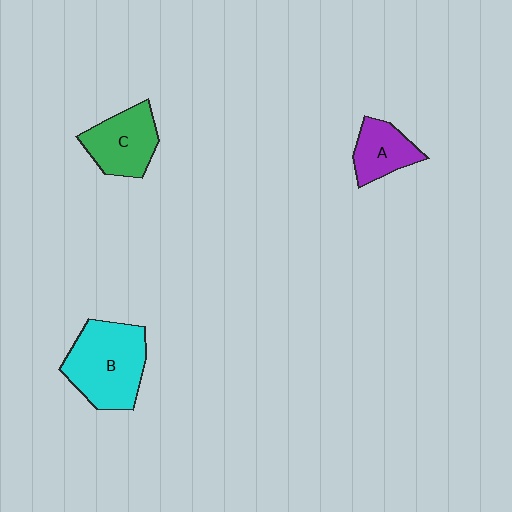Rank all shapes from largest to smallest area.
From largest to smallest: B (cyan), C (green), A (purple).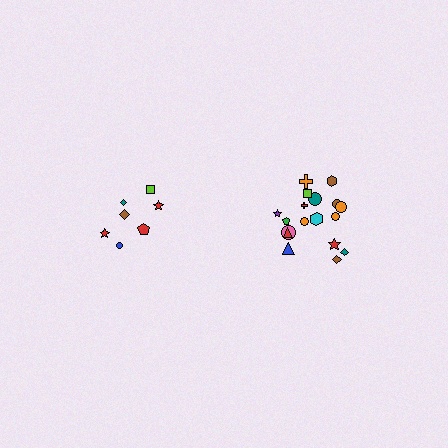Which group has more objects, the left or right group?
The right group.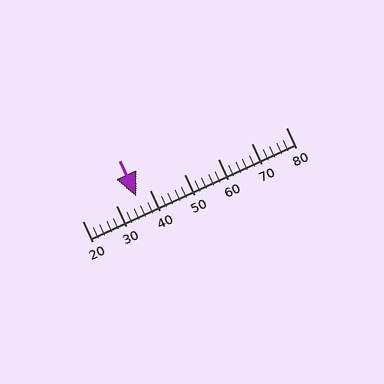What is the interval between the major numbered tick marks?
The major tick marks are spaced 10 units apart.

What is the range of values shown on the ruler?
The ruler shows values from 20 to 80.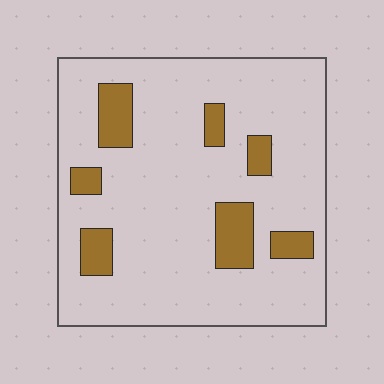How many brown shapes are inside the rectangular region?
7.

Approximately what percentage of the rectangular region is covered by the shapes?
Approximately 15%.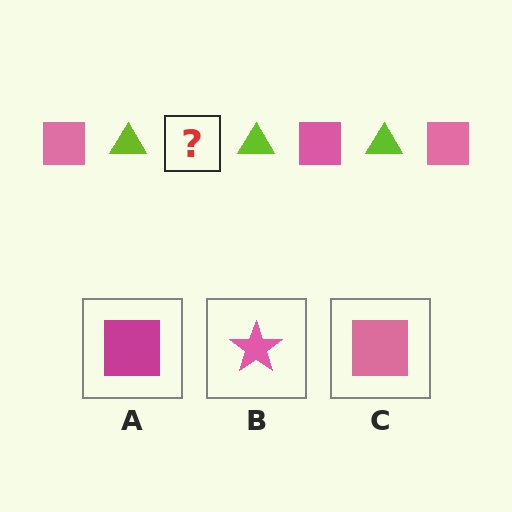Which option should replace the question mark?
Option C.